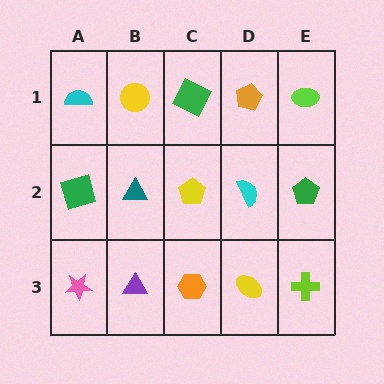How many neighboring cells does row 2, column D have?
4.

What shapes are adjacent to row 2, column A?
A cyan semicircle (row 1, column A), a pink star (row 3, column A), a teal triangle (row 2, column B).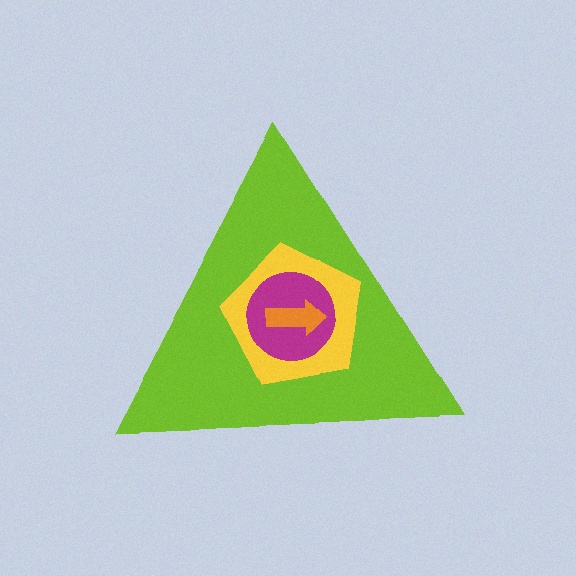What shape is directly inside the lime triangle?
The yellow pentagon.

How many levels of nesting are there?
4.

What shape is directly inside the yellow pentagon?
The magenta circle.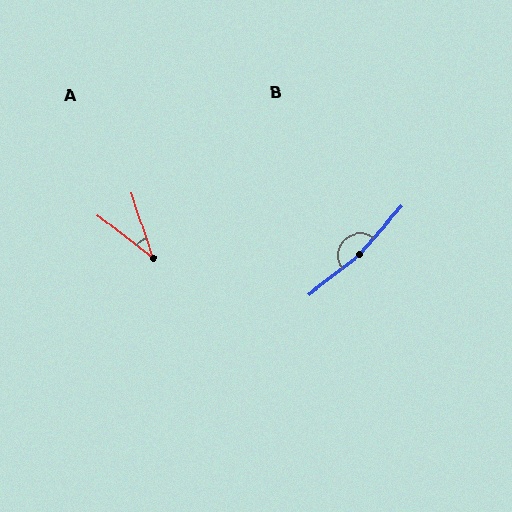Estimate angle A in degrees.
Approximately 34 degrees.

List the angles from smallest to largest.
A (34°), B (170°).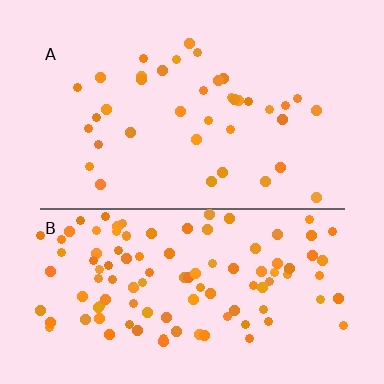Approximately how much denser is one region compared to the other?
Approximately 2.9× — region B over region A.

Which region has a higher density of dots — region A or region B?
B (the bottom).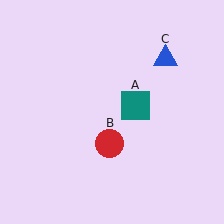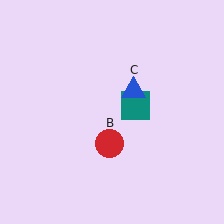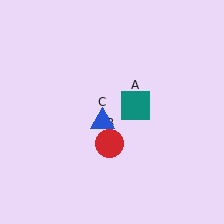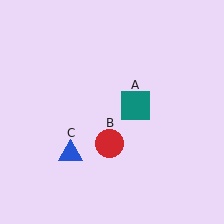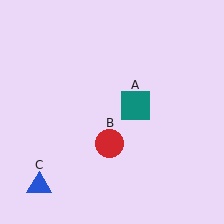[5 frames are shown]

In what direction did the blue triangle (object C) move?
The blue triangle (object C) moved down and to the left.